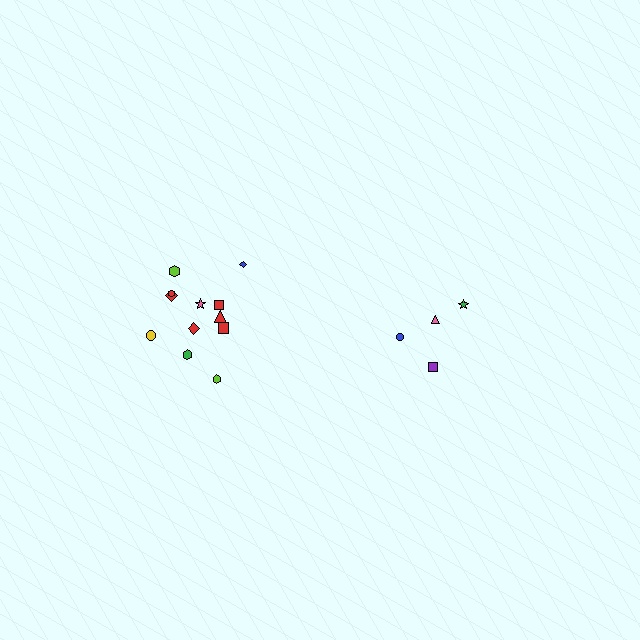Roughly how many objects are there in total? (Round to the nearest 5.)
Roughly 15 objects in total.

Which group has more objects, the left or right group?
The left group.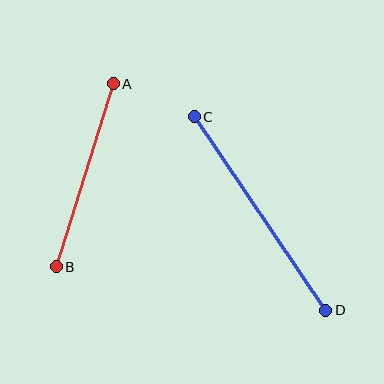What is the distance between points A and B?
The distance is approximately 192 pixels.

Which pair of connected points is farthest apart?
Points C and D are farthest apart.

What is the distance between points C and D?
The distance is approximately 234 pixels.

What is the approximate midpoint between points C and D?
The midpoint is at approximately (260, 213) pixels.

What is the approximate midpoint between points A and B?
The midpoint is at approximately (85, 175) pixels.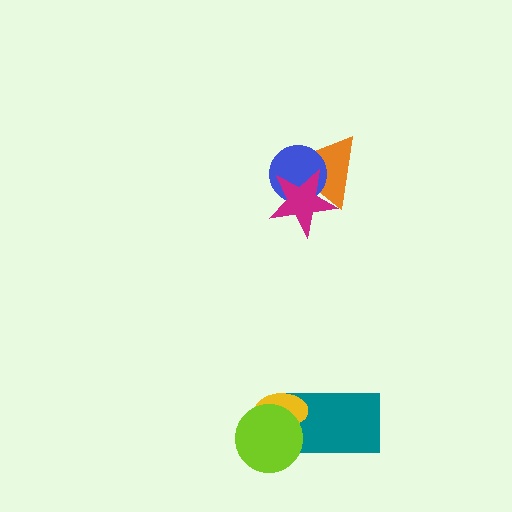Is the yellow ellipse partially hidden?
Yes, it is partially covered by another shape.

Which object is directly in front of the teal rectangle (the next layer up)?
The yellow ellipse is directly in front of the teal rectangle.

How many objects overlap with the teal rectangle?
3 objects overlap with the teal rectangle.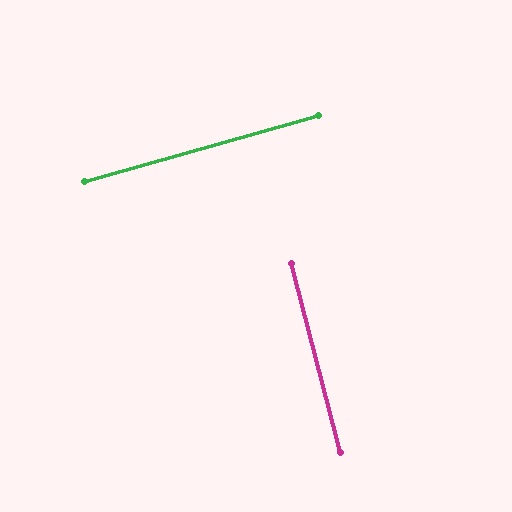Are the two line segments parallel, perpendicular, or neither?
Perpendicular — they meet at approximately 89°.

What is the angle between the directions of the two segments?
Approximately 89 degrees.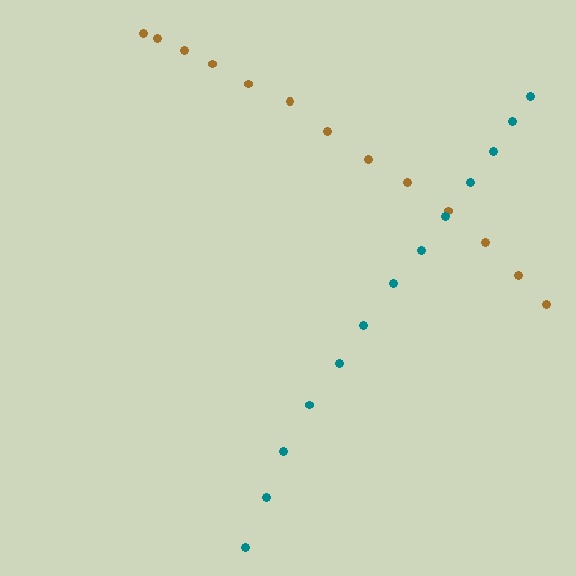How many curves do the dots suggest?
There are 2 distinct paths.